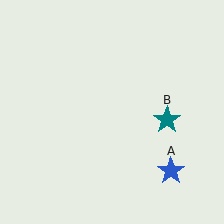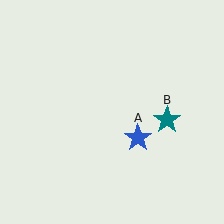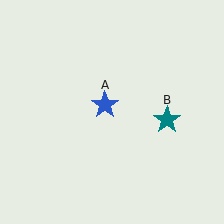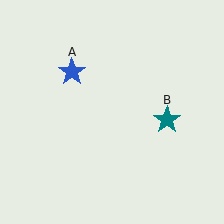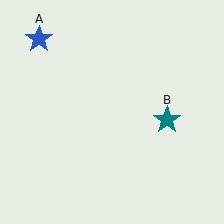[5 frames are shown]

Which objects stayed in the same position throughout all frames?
Teal star (object B) remained stationary.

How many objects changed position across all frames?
1 object changed position: blue star (object A).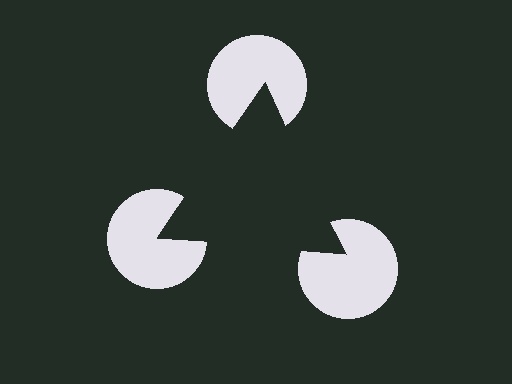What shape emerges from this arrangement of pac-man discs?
An illusory triangle — its edges are inferred from the aligned wedge cuts in the pac-man discs, not physically drawn.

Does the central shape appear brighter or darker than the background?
It typically appears slightly darker than the background, even though no actual brightness change is drawn.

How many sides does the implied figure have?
3 sides.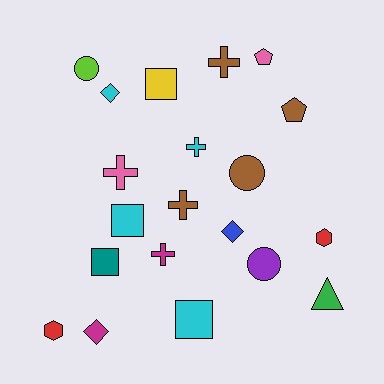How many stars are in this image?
There are no stars.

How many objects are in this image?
There are 20 objects.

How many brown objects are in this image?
There are 4 brown objects.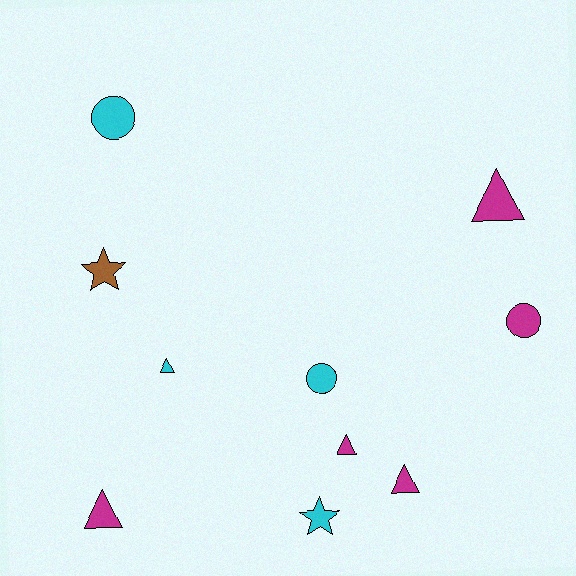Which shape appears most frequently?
Triangle, with 5 objects.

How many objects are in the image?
There are 10 objects.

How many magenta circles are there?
There is 1 magenta circle.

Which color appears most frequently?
Magenta, with 5 objects.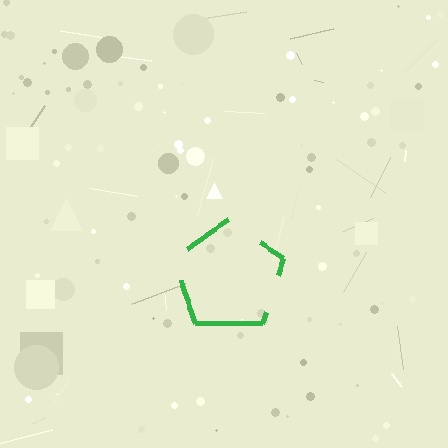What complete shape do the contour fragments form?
The contour fragments form a pentagon.